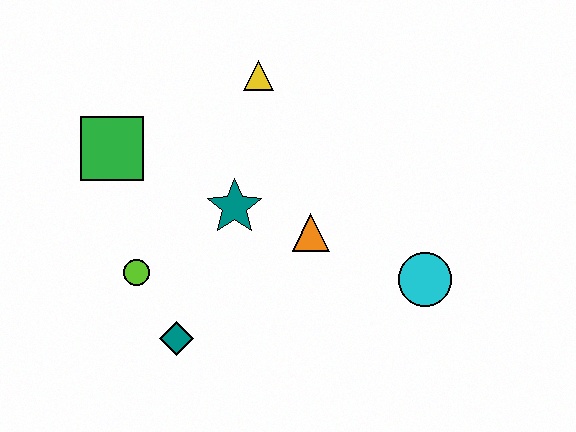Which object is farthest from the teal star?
The cyan circle is farthest from the teal star.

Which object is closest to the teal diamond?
The lime circle is closest to the teal diamond.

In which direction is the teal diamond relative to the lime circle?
The teal diamond is below the lime circle.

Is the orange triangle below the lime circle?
No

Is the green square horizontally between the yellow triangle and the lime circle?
No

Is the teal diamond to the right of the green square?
Yes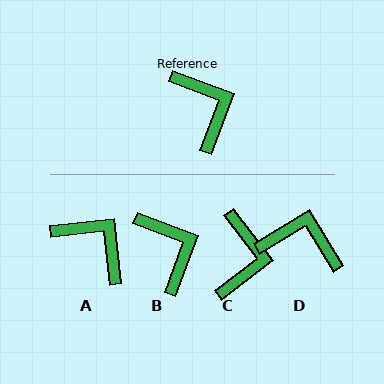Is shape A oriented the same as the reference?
No, it is off by about 27 degrees.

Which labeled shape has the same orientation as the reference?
B.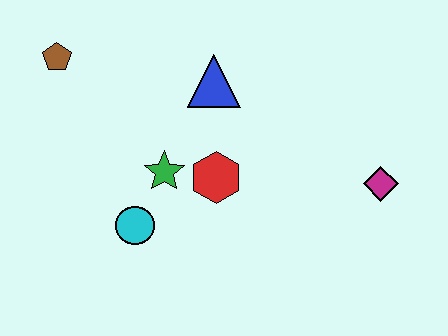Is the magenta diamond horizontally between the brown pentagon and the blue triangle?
No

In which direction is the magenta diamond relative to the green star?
The magenta diamond is to the right of the green star.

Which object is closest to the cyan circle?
The green star is closest to the cyan circle.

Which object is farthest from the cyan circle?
The magenta diamond is farthest from the cyan circle.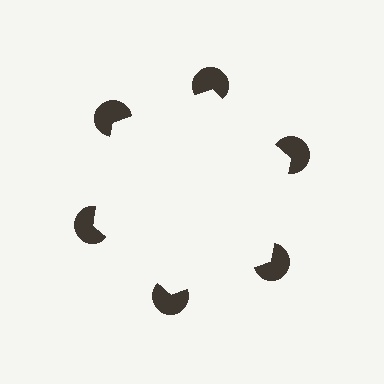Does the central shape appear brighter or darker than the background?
It typically appears slightly brighter than the background, even though no actual brightness change is drawn.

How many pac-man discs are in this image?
There are 6 — one at each vertex of the illusory hexagon.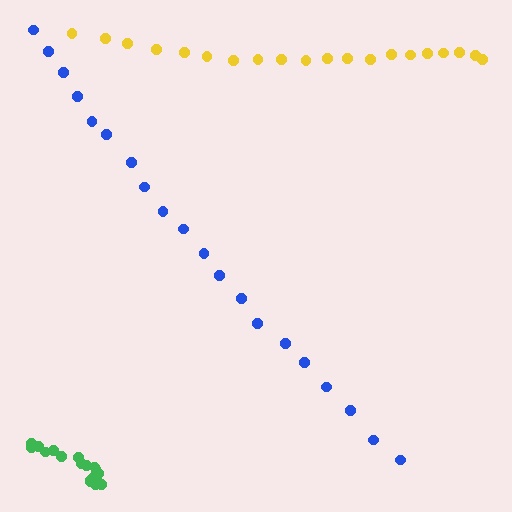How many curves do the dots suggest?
There are 3 distinct paths.